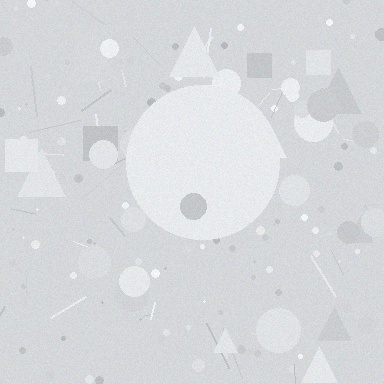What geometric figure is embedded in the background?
A circle is embedded in the background.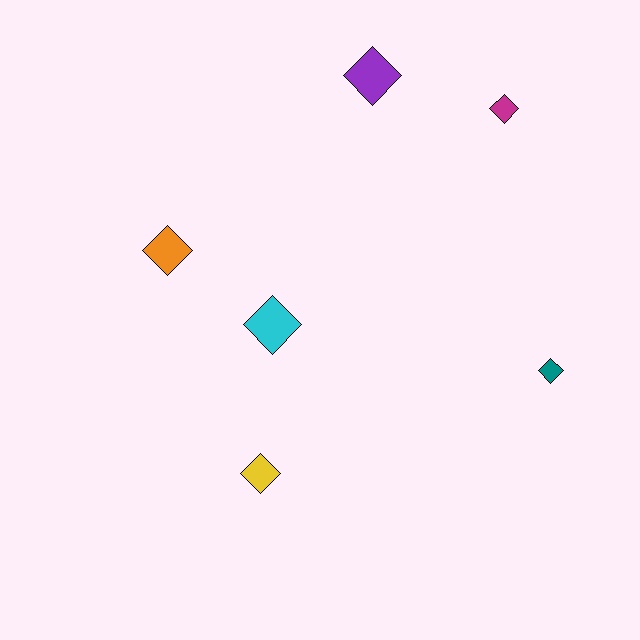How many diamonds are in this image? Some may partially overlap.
There are 6 diamonds.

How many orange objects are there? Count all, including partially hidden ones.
There is 1 orange object.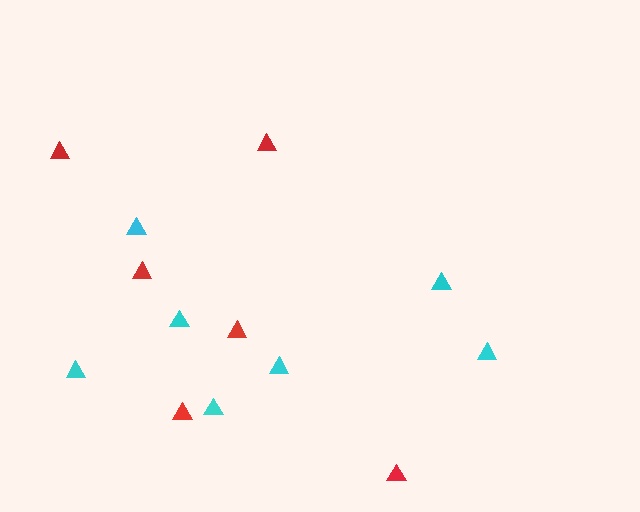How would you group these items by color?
There are 2 groups: one group of cyan triangles (7) and one group of red triangles (6).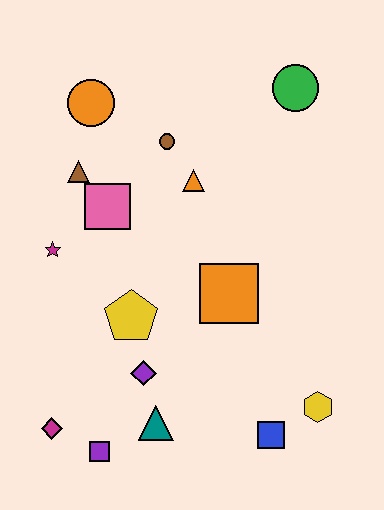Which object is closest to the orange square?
The yellow pentagon is closest to the orange square.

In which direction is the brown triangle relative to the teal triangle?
The brown triangle is above the teal triangle.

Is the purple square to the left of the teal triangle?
Yes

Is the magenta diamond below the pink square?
Yes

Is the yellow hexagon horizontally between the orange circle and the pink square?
No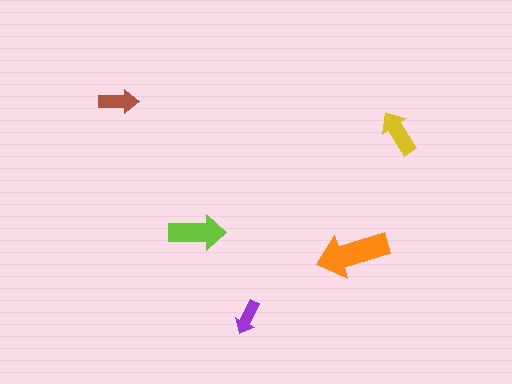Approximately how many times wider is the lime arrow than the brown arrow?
About 1.5 times wider.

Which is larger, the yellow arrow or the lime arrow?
The lime one.